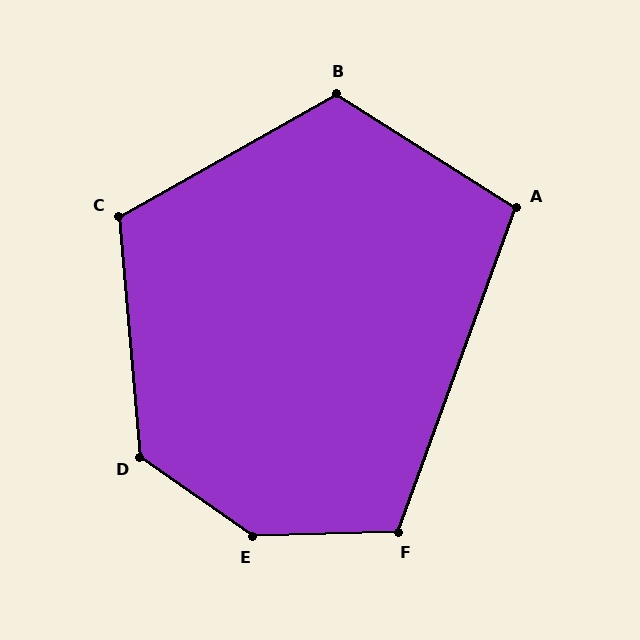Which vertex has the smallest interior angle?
A, at approximately 102 degrees.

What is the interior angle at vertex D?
Approximately 130 degrees (obtuse).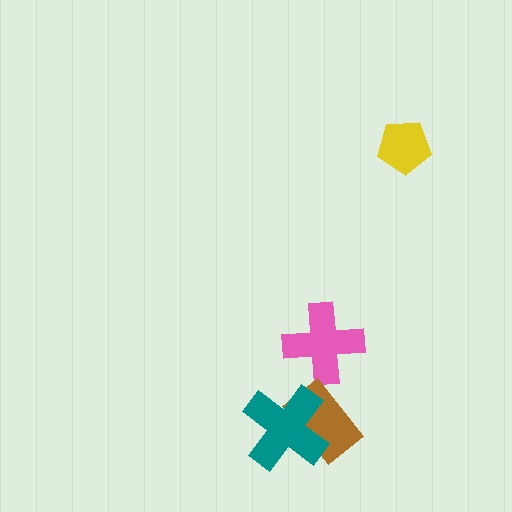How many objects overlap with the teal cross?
1 object overlaps with the teal cross.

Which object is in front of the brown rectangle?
The teal cross is in front of the brown rectangle.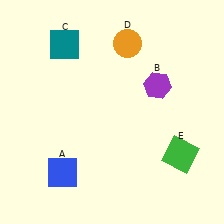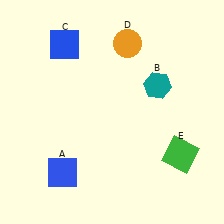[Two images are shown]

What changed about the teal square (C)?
In Image 1, C is teal. In Image 2, it changed to blue.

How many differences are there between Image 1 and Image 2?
There are 2 differences between the two images.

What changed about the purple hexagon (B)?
In Image 1, B is purple. In Image 2, it changed to teal.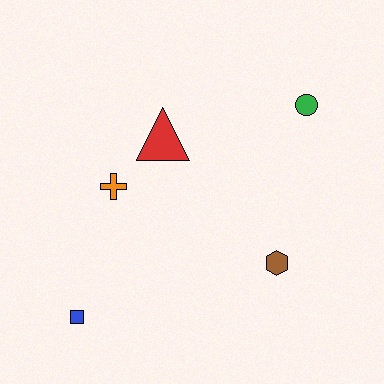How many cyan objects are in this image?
There are no cyan objects.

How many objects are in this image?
There are 5 objects.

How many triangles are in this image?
There is 1 triangle.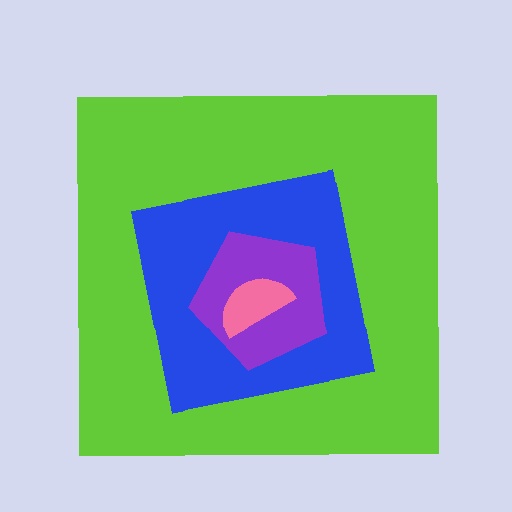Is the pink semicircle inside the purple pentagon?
Yes.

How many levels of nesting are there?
4.